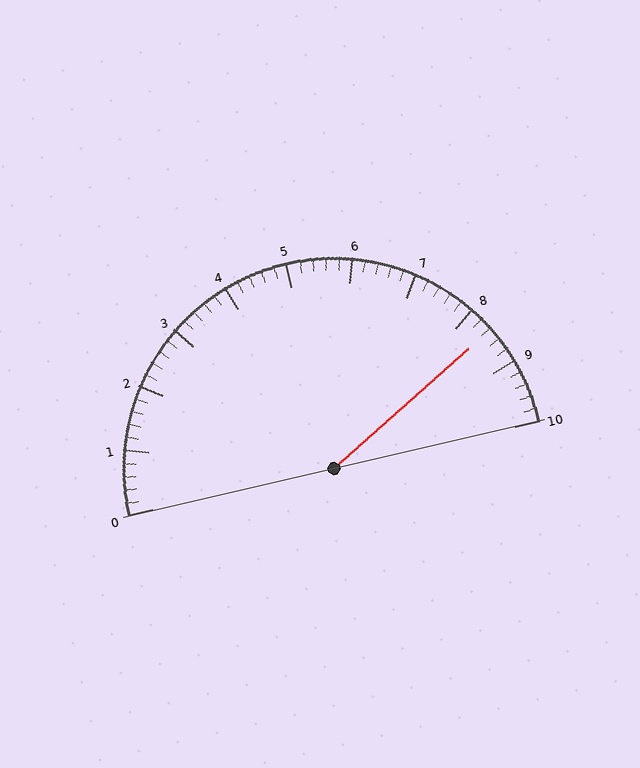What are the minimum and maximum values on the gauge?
The gauge ranges from 0 to 10.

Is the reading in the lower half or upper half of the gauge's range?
The reading is in the upper half of the range (0 to 10).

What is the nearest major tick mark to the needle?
The nearest major tick mark is 8.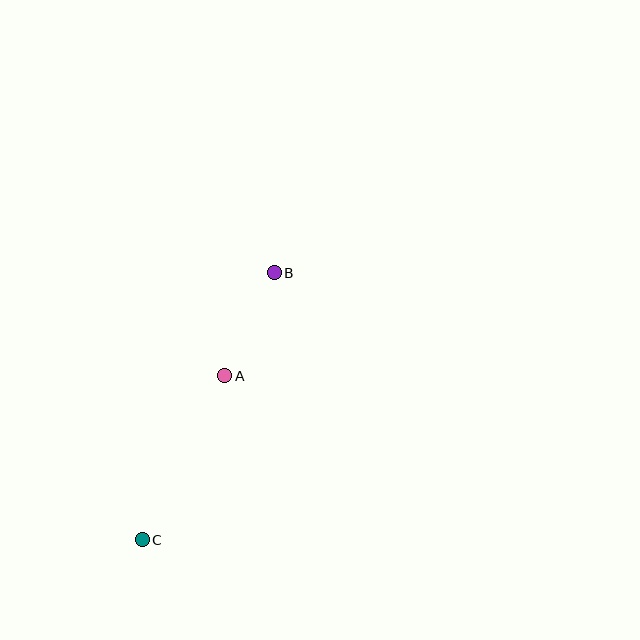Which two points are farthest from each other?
Points B and C are farthest from each other.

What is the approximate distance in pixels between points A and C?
The distance between A and C is approximately 184 pixels.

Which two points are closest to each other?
Points A and B are closest to each other.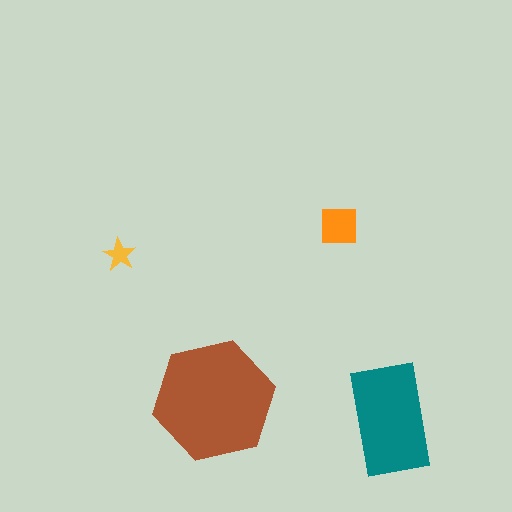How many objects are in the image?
There are 4 objects in the image.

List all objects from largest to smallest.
The brown hexagon, the teal rectangle, the orange square, the yellow star.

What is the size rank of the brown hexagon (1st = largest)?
1st.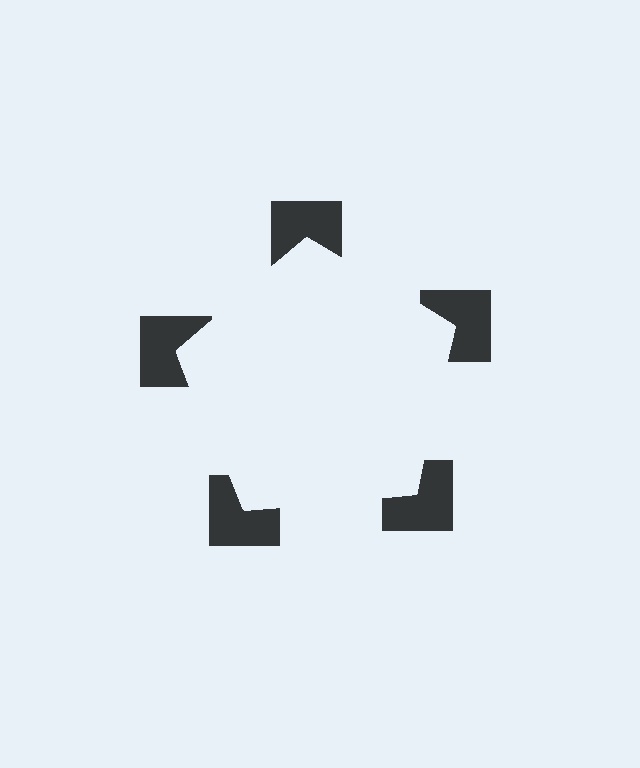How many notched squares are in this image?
There are 5 — one at each vertex of the illusory pentagon.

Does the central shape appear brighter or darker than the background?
It typically appears slightly brighter than the background, even though no actual brightness change is drawn.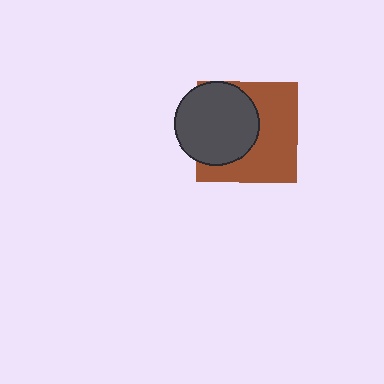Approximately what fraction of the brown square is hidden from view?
Roughly 44% of the brown square is hidden behind the dark gray circle.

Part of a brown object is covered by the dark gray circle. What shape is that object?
It is a square.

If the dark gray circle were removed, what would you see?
You would see the complete brown square.